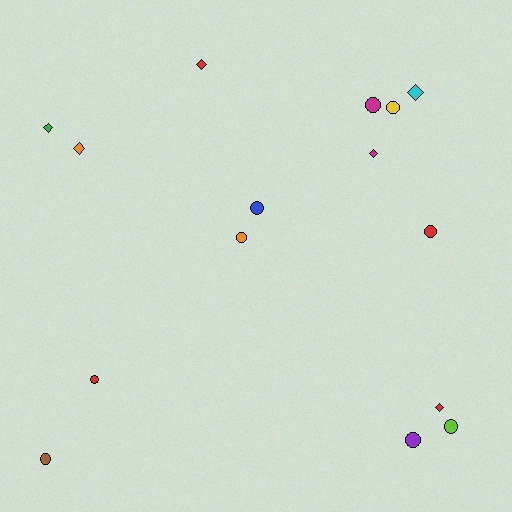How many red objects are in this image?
There are 4 red objects.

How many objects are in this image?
There are 15 objects.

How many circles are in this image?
There are 9 circles.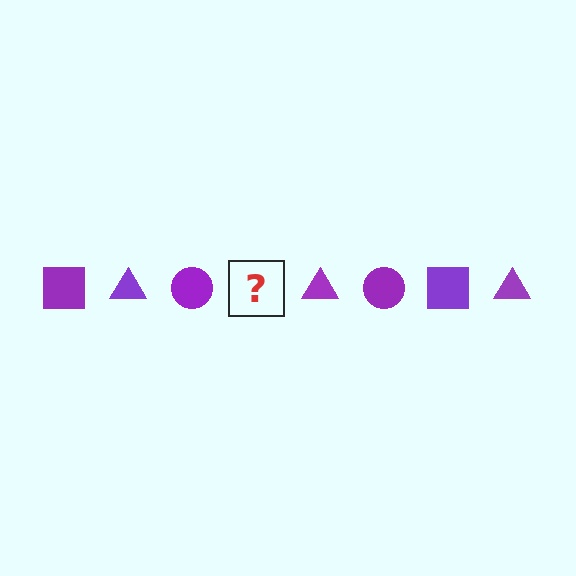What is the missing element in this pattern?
The missing element is a purple square.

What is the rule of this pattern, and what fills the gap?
The rule is that the pattern cycles through square, triangle, circle shapes in purple. The gap should be filled with a purple square.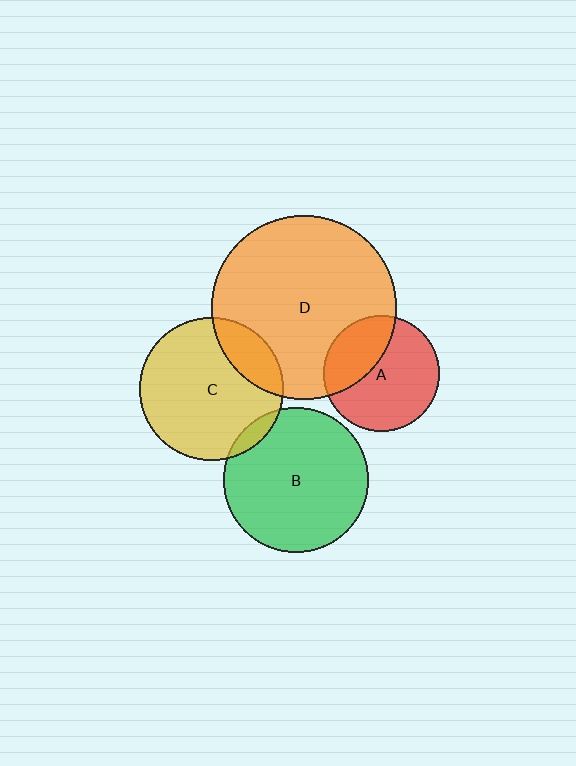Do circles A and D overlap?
Yes.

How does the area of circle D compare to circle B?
Approximately 1.6 times.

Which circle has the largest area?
Circle D (orange).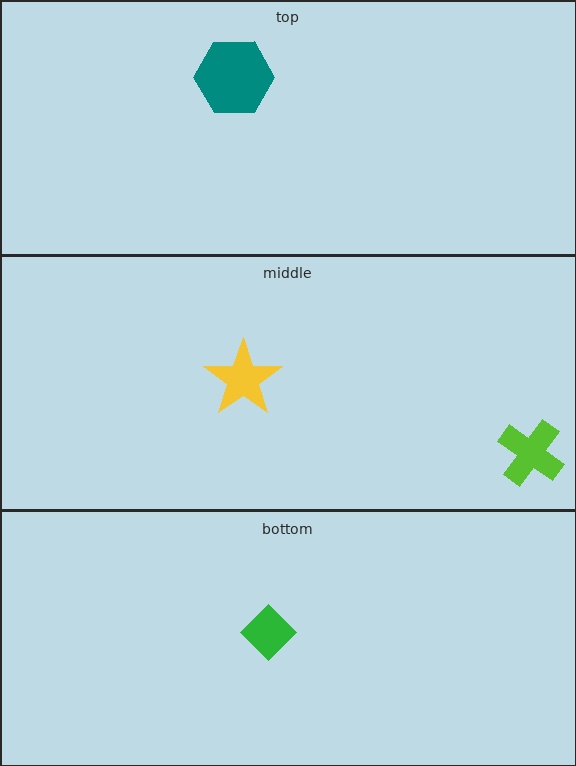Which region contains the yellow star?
The middle region.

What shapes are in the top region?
The teal hexagon.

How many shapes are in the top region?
1.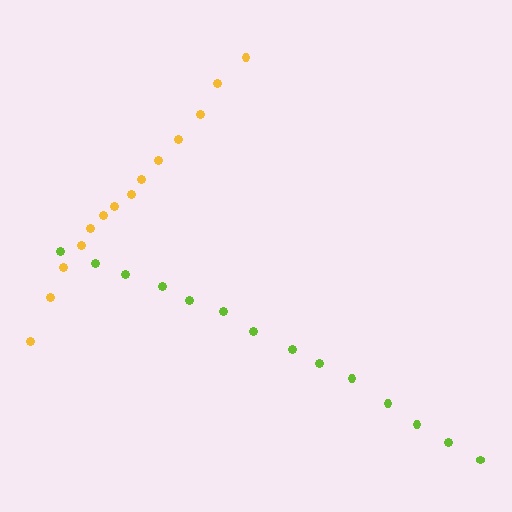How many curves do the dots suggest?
There are 2 distinct paths.